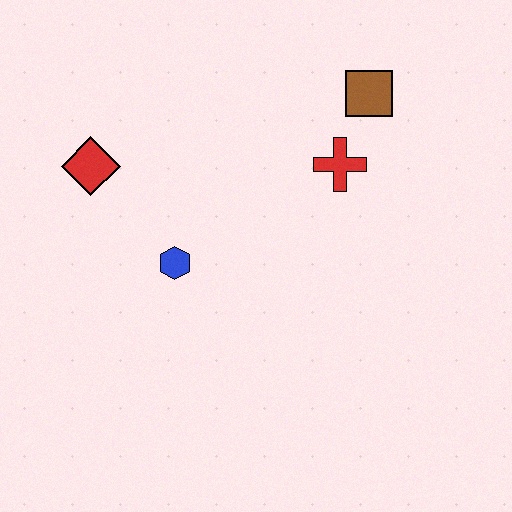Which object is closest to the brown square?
The red cross is closest to the brown square.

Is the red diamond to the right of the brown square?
No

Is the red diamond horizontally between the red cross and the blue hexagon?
No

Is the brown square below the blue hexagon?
No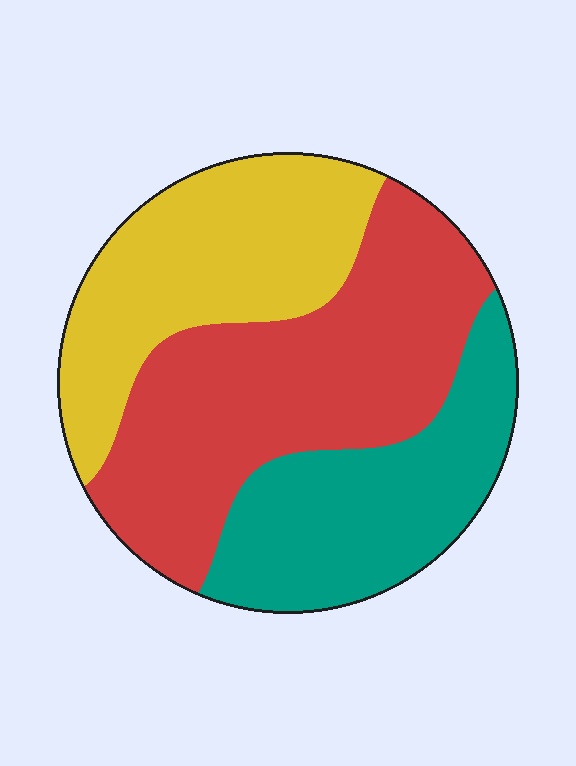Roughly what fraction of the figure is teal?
Teal covers about 25% of the figure.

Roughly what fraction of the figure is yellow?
Yellow takes up about one third (1/3) of the figure.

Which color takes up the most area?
Red, at roughly 40%.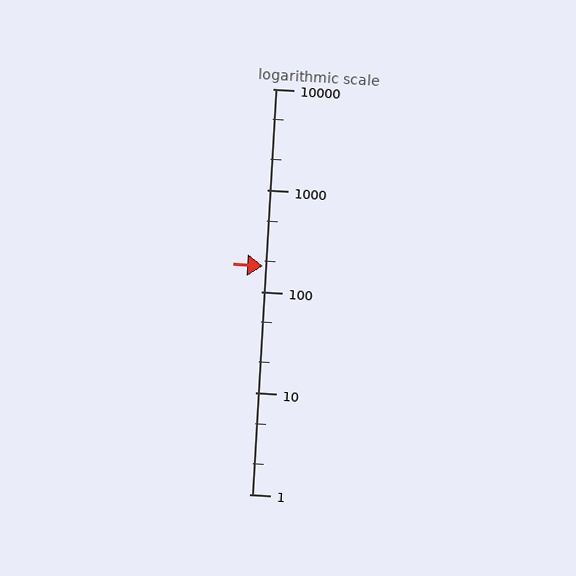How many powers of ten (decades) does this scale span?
The scale spans 4 decades, from 1 to 10000.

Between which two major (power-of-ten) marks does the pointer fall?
The pointer is between 100 and 1000.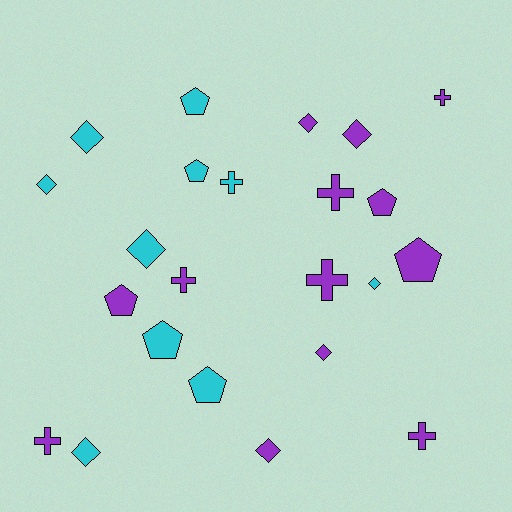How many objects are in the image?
There are 23 objects.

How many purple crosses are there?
There are 6 purple crosses.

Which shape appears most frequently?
Diamond, with 9 objects.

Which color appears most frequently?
Purple, with 13 objects.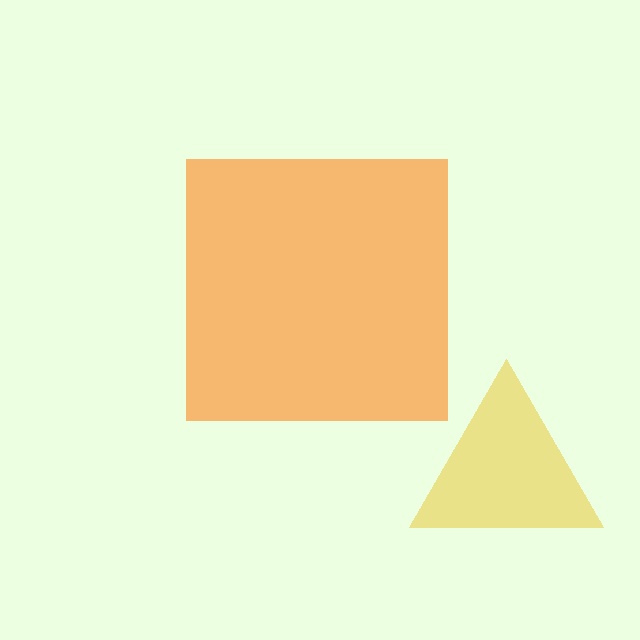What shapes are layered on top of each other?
The layered shapes are: an orange square, a yellow triangle.